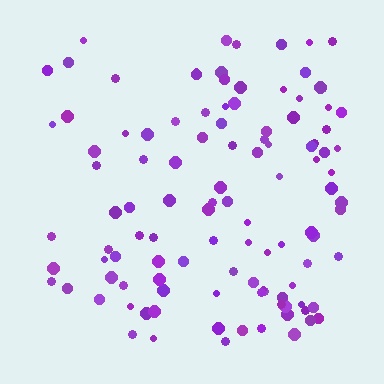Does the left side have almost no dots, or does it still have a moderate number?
Still a moderate number, just noticeably fewer than the right.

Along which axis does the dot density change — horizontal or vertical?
Horizontal.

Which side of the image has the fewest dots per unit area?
The left.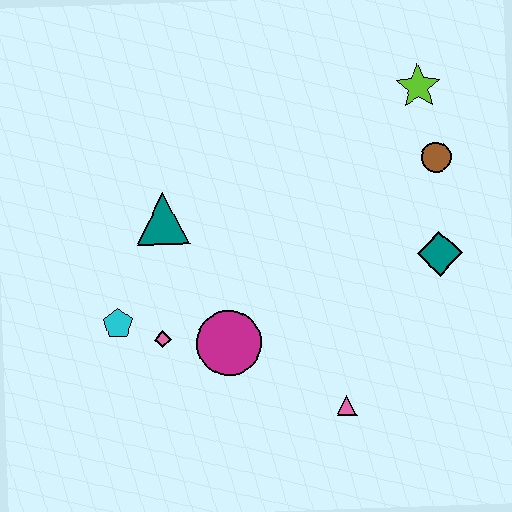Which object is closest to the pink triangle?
The magenta circle is closest to the pink triangle.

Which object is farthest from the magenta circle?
The lime star is farthest from the magenta circle.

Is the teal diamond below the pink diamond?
No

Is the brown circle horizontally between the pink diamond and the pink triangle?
No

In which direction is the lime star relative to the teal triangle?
The lime star is to the right of the teal triangle.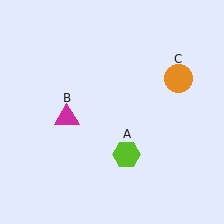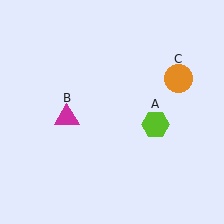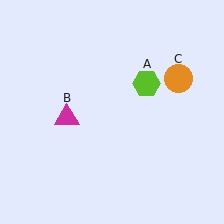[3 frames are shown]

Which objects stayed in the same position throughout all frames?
Magenta triangle (object B) and orange circle (object C) remained stationary.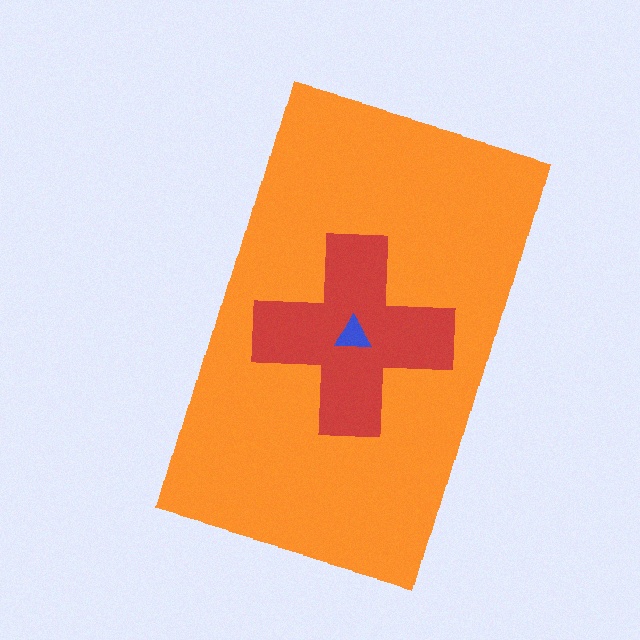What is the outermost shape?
The orange rectangle.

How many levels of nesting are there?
3.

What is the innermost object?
The blue triangle.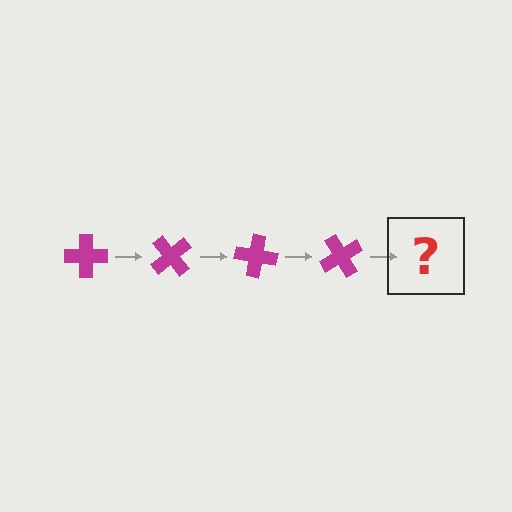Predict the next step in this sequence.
The next step is a magenta cross rotated 200 degrees.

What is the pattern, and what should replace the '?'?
The pattern is that the cross rotates 50 degrees each step. The '?' should be a magenta cross rotated 200 degrees.